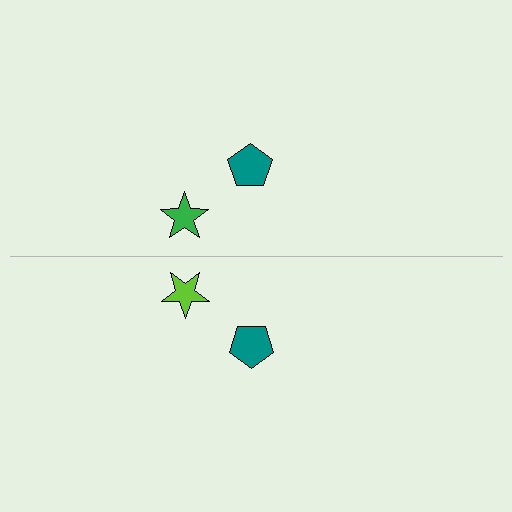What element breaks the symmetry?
The lime star on the bottom side breaks the symmetry — its mirror counterpart is green.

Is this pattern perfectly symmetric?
No, the pattern is not perfectly symmetric. The lime star on the bottom side breaks the symmetry — its mirror counterpart is green.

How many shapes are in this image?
There are 4 shapes in this image.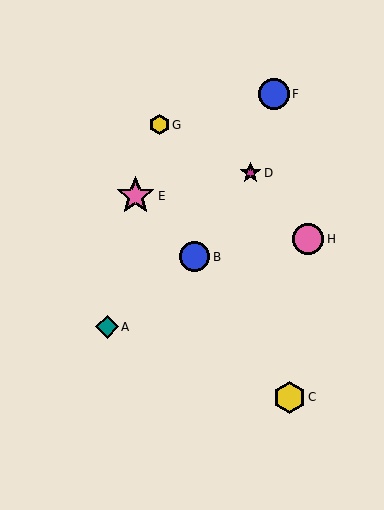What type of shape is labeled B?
Shape B is a blue circle.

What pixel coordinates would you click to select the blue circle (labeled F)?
Click at (274, 94) to select the blue circle F.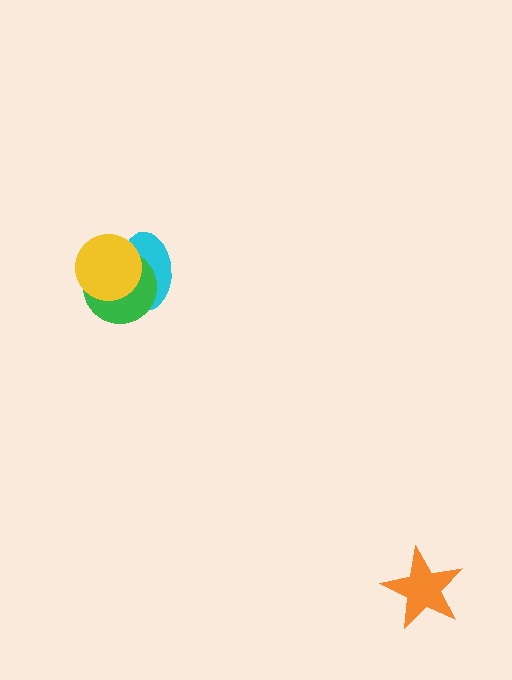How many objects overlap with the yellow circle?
2 objects overlap with the yellow circle.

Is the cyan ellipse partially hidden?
Yes, it is partially covered by another shape.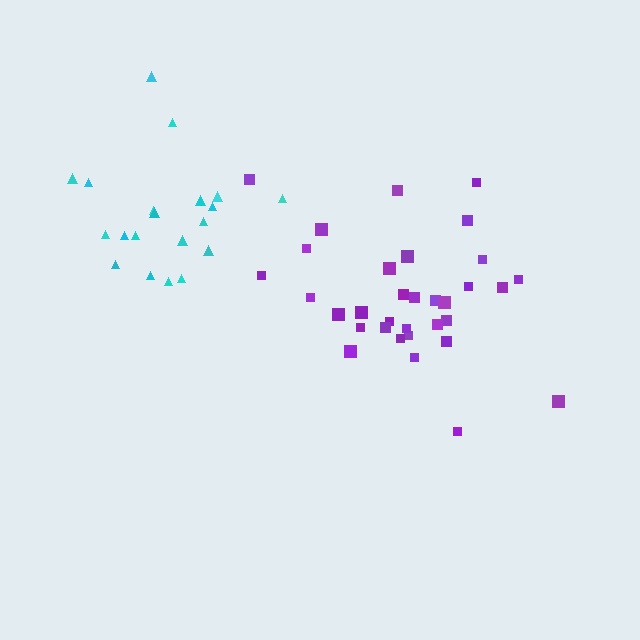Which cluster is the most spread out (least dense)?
Purple.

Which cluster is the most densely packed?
Cyan.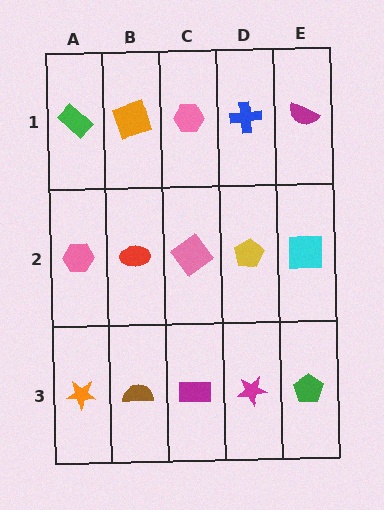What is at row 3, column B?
A brown semicircle.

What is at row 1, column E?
A magenta semicircle.